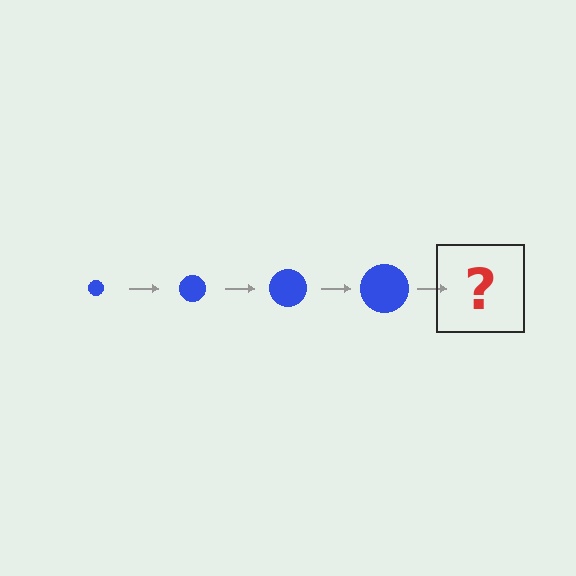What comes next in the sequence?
The next element should be a blue circle, larger than the previous one.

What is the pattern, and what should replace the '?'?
The pattern is that the circle gets progressively larger each step. The '?' should be a blue circle, larger than the previous one.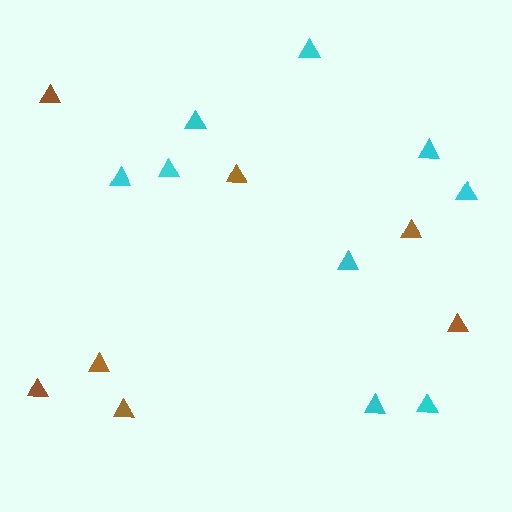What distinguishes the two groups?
There are 2 groups: one group of cyan triangles (9) and one group of brown triangles (7).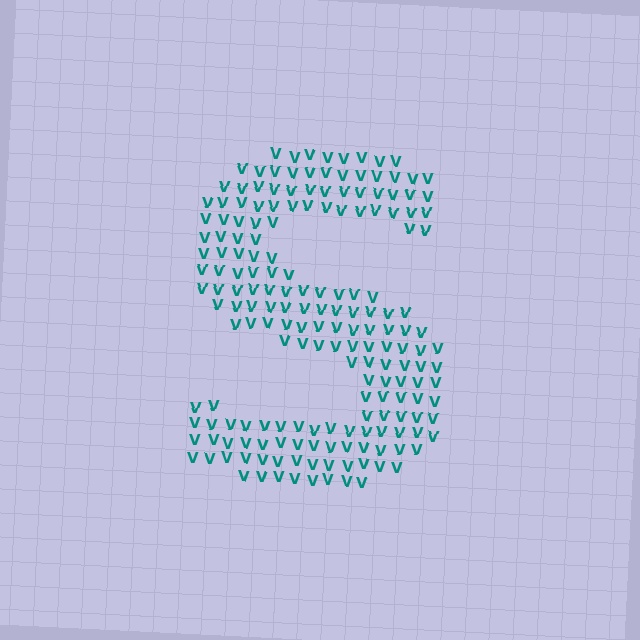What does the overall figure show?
The overall figure shows the letter S.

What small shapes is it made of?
It is made of small letter V's.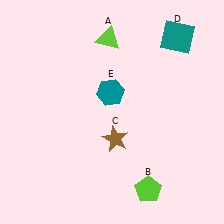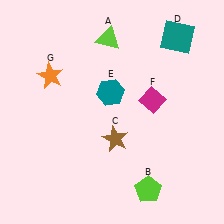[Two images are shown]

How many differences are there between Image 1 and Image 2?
There are 2 differences between the two images.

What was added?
A magenta diamond (F), an orange star (G) were added in Image 2.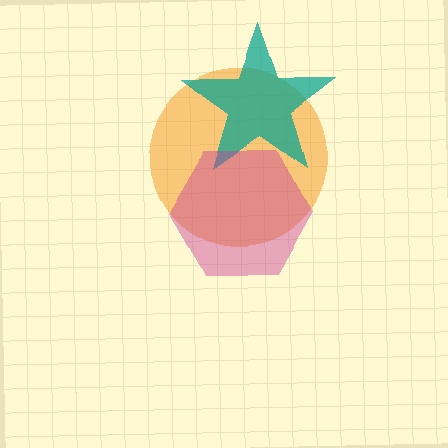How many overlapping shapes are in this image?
There are 3 overlapping shapes in the image.